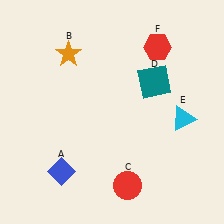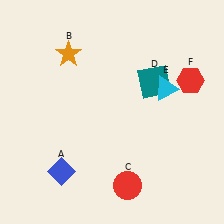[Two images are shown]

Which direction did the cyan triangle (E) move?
The cyan triangle (E) moved up.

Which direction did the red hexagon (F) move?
The red hexagon (F) moved down.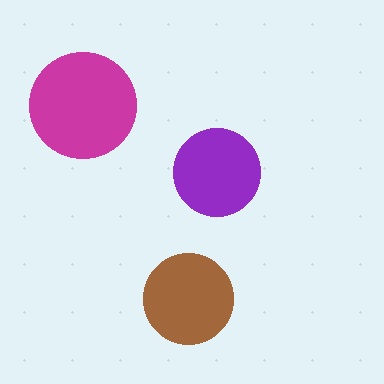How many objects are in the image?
There are 3 objects in the image.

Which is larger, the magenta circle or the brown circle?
The magenta one.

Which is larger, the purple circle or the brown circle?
The brown one.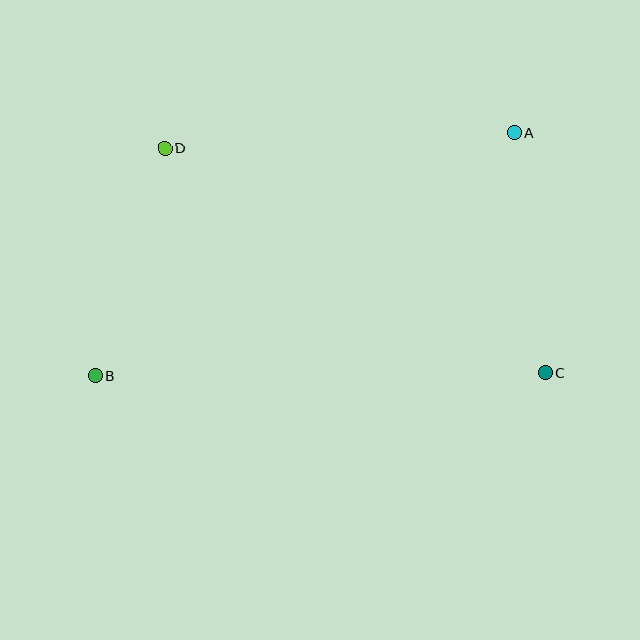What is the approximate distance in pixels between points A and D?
The distance between A and D is approximately 350 pixels.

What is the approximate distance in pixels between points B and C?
The distance between B and C is approximately 450 pixels.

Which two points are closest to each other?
Points B and D are closest to each other.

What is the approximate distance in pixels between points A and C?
The distance between A and C is approximately 241 pixels.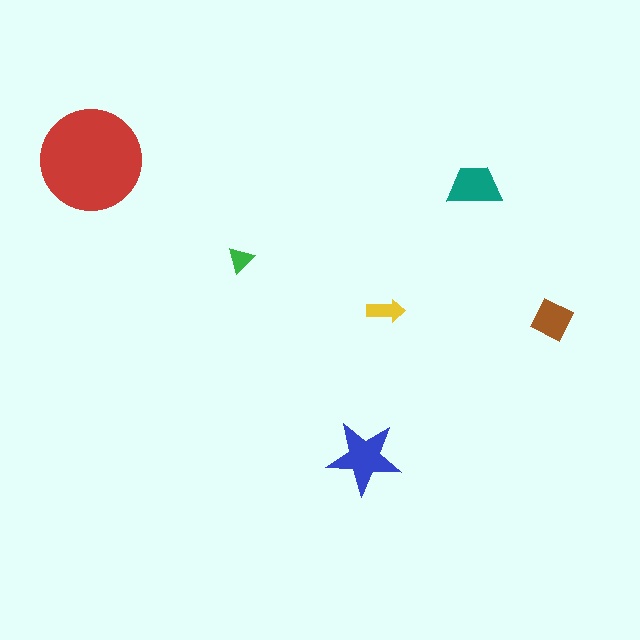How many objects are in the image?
There are 6 objects in the image.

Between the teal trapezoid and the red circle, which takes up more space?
The red circle.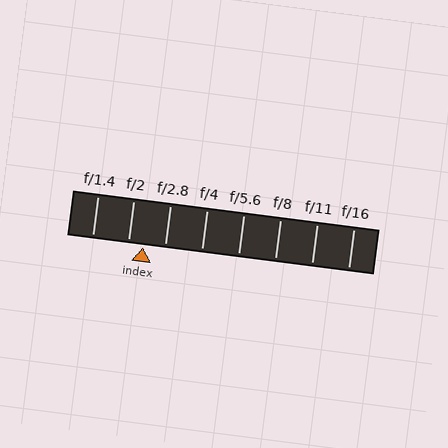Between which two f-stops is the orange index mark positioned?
The index mark is between f/2 and f/2.8.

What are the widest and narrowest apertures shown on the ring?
The widest aperture shown is f/1.4 and the narrowest is f/16.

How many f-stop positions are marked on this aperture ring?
There are 8 f-stop positions marked.